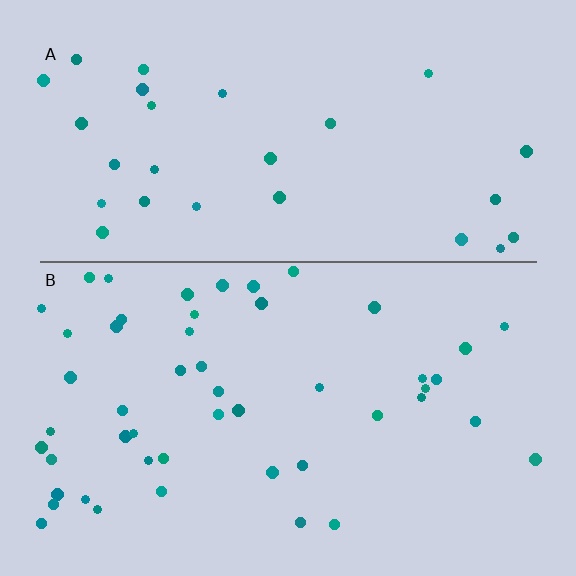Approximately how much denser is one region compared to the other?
Approximately 1.7× — region B over region A.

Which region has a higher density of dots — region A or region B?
B (the bottom).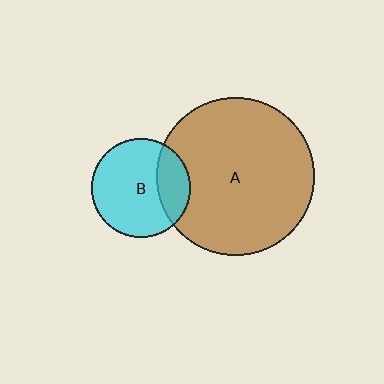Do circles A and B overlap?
Yes.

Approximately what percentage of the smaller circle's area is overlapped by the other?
Approximately 25%.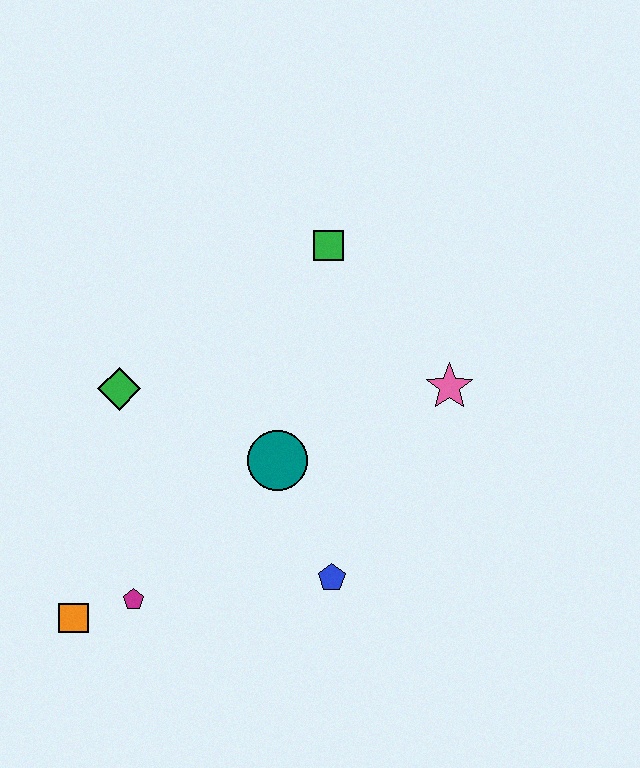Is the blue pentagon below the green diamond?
Yes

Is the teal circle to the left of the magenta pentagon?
No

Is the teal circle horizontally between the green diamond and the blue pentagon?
Yes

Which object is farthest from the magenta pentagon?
The green square is farthest from the magenta pentagon.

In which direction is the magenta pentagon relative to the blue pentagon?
The magenta pentagon is to the left of the blue pentagon.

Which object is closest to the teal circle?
The blue pentagon is closest to the teal circle.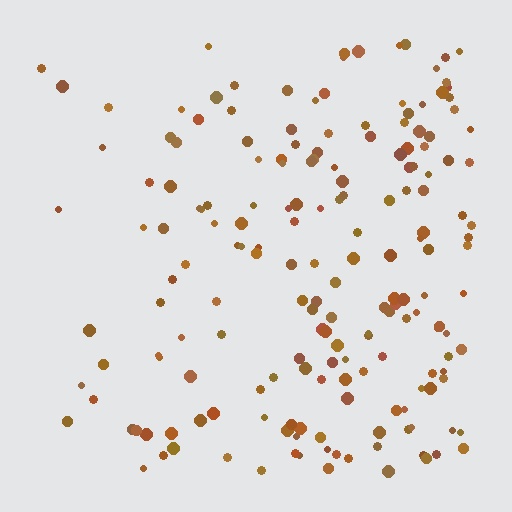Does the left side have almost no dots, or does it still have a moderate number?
Still a moderate number, just noticeably fewer than the right.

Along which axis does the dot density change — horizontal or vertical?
Horizontal.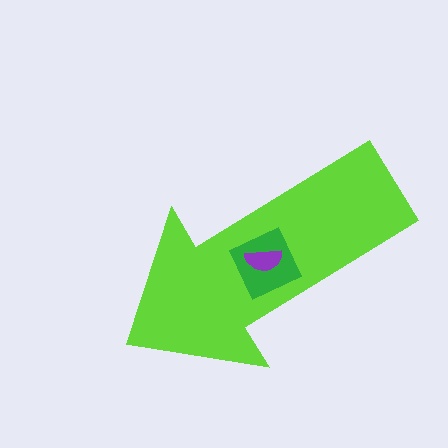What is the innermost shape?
The purple semicircle.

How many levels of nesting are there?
3.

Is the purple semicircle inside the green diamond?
Yes.